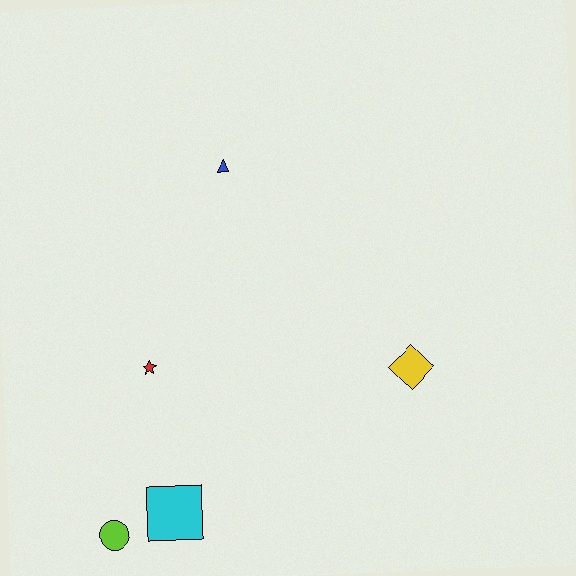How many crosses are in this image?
There are no crosses.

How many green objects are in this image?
There are no green objects.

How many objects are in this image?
There are 5 objects.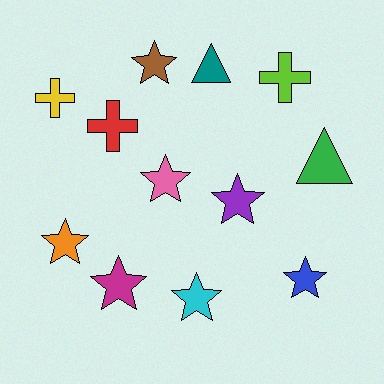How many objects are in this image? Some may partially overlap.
There are 12 objects.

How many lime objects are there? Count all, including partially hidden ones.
There is 1 lime object.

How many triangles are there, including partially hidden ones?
There are 2 triangles.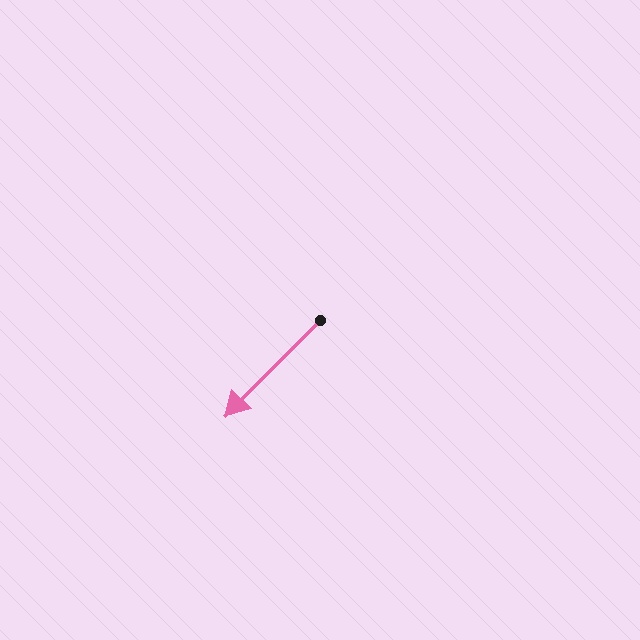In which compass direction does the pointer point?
Southwest.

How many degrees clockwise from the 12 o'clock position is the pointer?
Approximately 225 degrees.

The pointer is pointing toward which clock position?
Roughly 7 o'clock.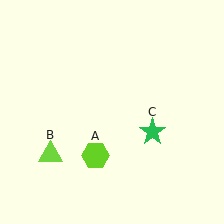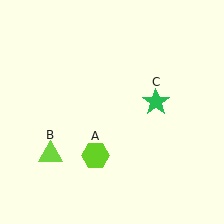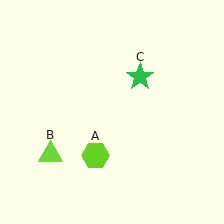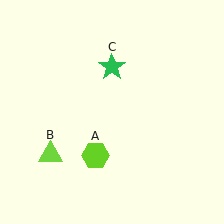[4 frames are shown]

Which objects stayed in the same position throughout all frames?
Lime hexagon (object A) and lime triangle (object B) remained stationary.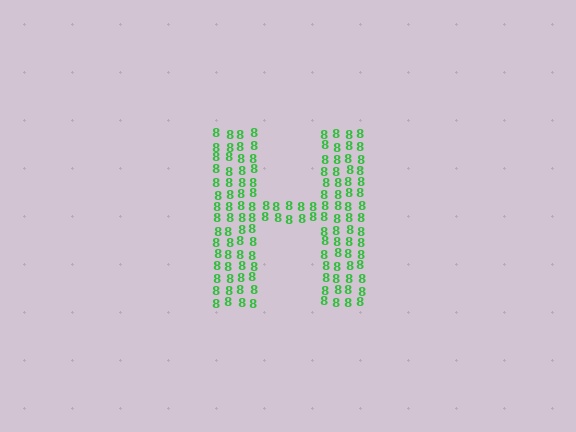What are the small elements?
The small elements are digit 8's.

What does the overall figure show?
The overall figure shows the letter H.